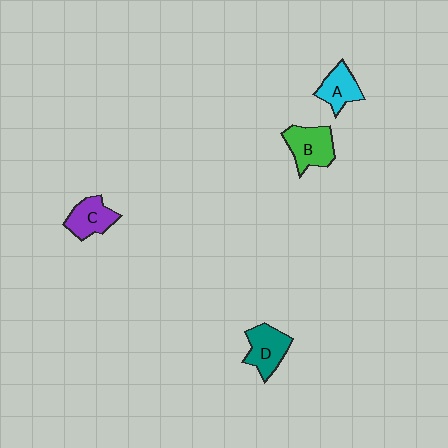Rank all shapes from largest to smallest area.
From largest to smallest: B (green), D (teal), C (purple), A (cyan).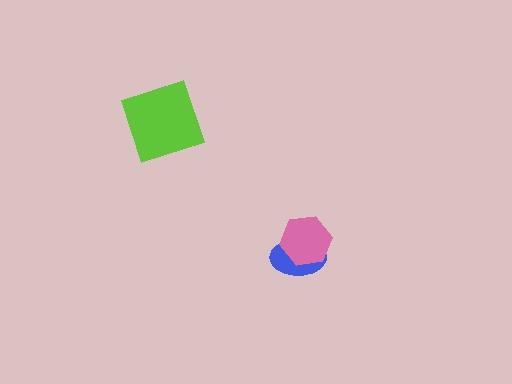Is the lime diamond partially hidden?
No, no other shape covers it.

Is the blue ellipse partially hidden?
Yes, it is partially covered by another shape.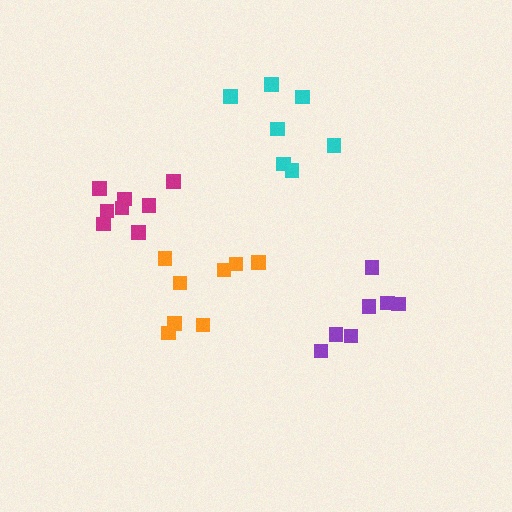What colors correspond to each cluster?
The clusters are colored: magenta, cyan, purple, orange.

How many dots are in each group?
Group 1: 8 dots, Group 2: 7 dots, Group 3: 7 dots, Group 4: 8 dots (30 total).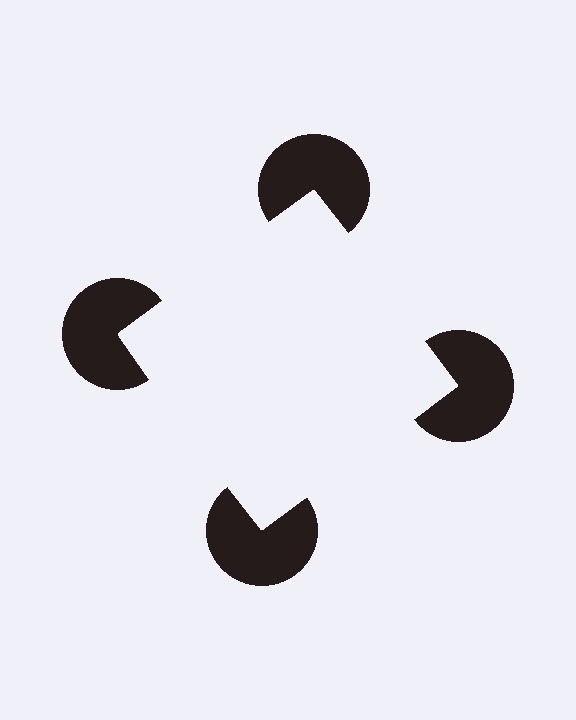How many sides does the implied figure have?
4 sides.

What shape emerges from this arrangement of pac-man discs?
An illusory square — its edges are inferred from the aligned wedge cuts in the pac-man discs, not physically drawn.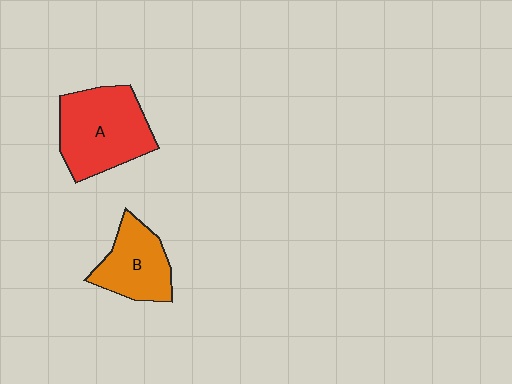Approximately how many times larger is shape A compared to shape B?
Approximately 1.5 times.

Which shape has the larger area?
Shape A (red).